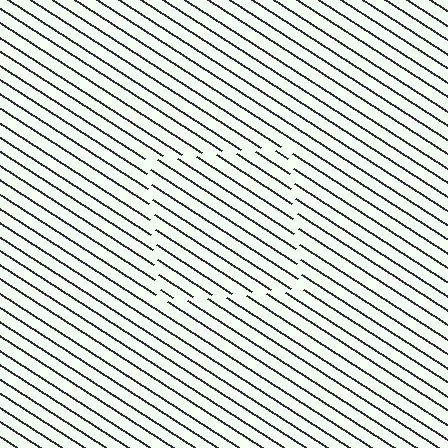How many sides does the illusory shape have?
4 sides — the line-ends trace a square.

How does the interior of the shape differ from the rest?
The interior of the shape contains the same grating, shifted by half a period — the contour is defined by the phase discontinuity where line-ends from the inner and outer gratings abut.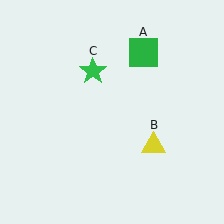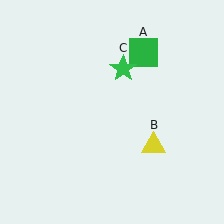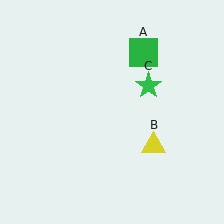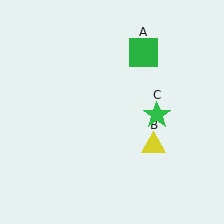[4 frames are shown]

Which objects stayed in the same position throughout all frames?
Green square (object A) and yellow triangle (object B) remained stationary.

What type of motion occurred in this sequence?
The green star (object C) rotated clockwise around the center of the scene.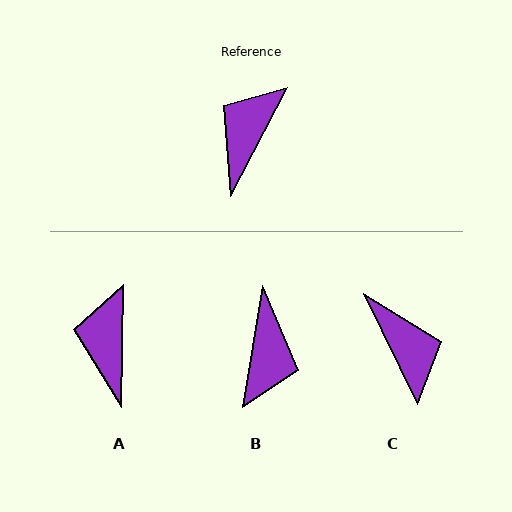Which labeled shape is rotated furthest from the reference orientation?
B, about 162 degrees away.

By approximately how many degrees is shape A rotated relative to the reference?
Approximately 27 degrees counter-clockwise.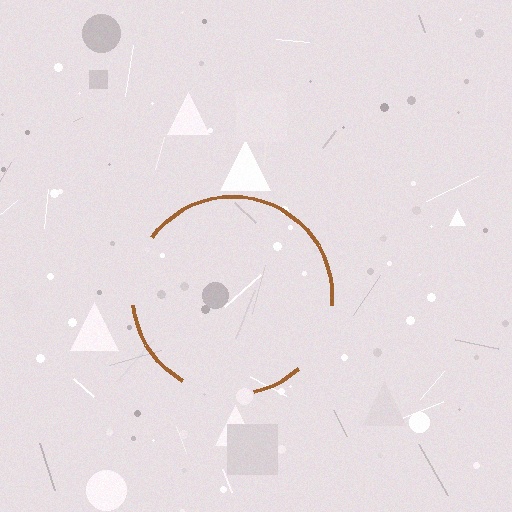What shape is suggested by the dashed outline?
The dashed outline suggests a circle.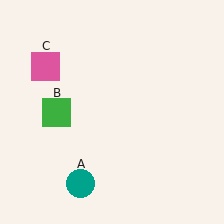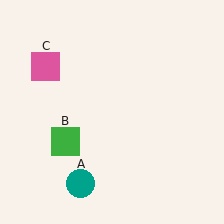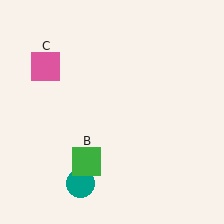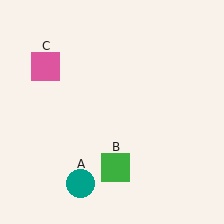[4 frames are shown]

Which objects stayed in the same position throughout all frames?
Teal circle (object A) and pink square (object C) remained stationary.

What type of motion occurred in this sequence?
The green square (object B) rotated counterclockwise around the center of the scene.